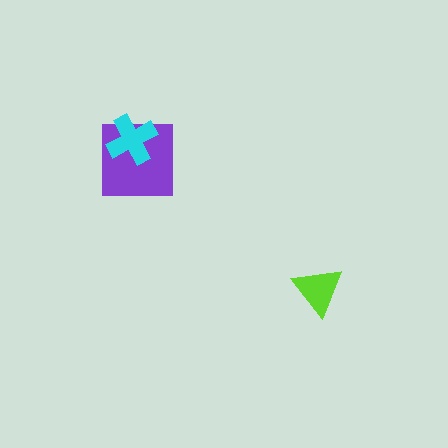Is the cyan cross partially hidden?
No, no other shape covers it.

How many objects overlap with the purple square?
1 object overlaps with the purple square.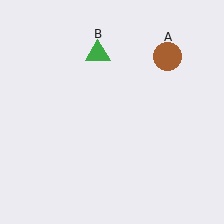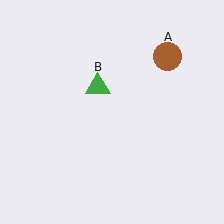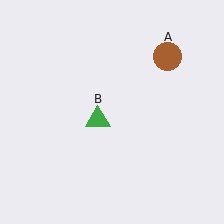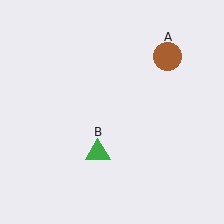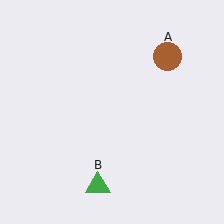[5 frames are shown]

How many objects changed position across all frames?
1 object changed position: green triangle (object B).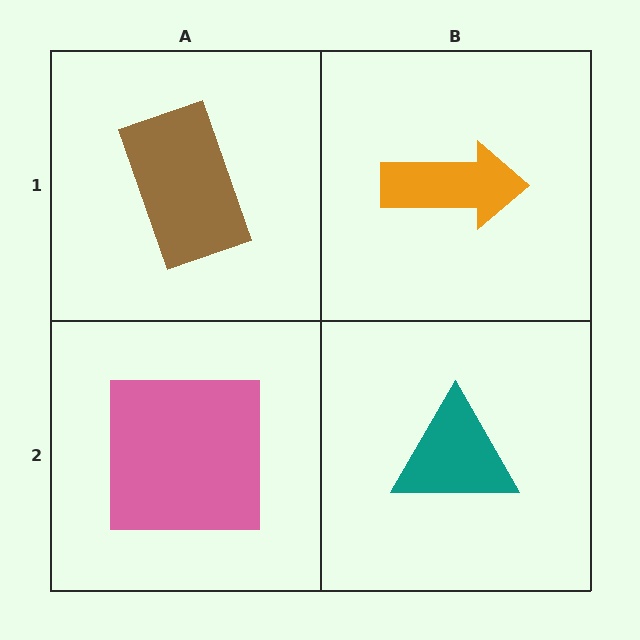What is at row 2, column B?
A teal triangle.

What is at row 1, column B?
An orange arrow.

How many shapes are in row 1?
2 shapes.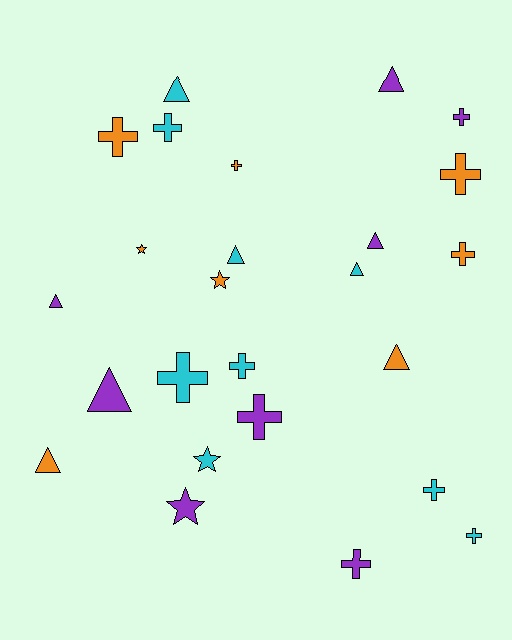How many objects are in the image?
There are 25 objects.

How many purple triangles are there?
There are 4 purple triangles.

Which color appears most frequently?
Cyan, with 9 objects.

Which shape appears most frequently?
Cross, with 12 objects.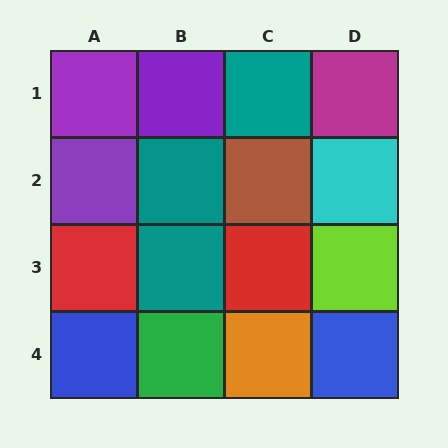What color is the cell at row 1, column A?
Purple.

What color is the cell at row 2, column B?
Teal.